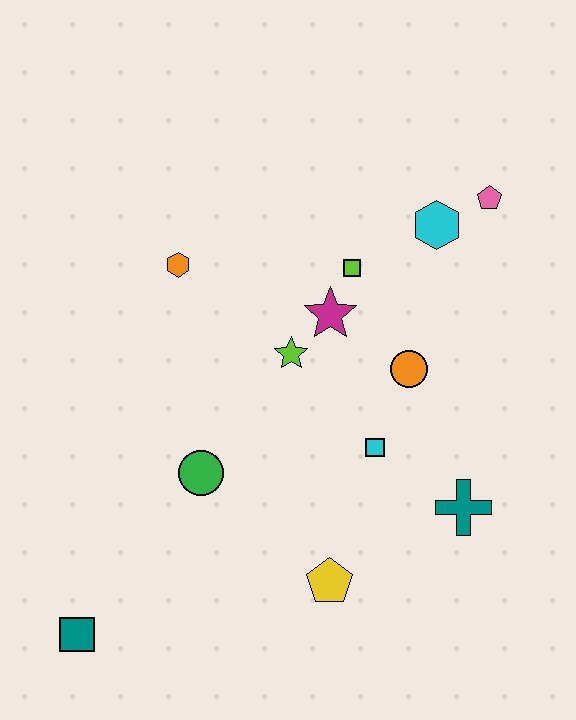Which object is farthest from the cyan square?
The teal square is farthest from the cyan square.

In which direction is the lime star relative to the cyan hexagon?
The lime star is to the left of the cyan hexagon.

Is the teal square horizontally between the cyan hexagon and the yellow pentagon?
No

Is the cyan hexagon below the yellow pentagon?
No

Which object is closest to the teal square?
The green circle is closest to the teal square.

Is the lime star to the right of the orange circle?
No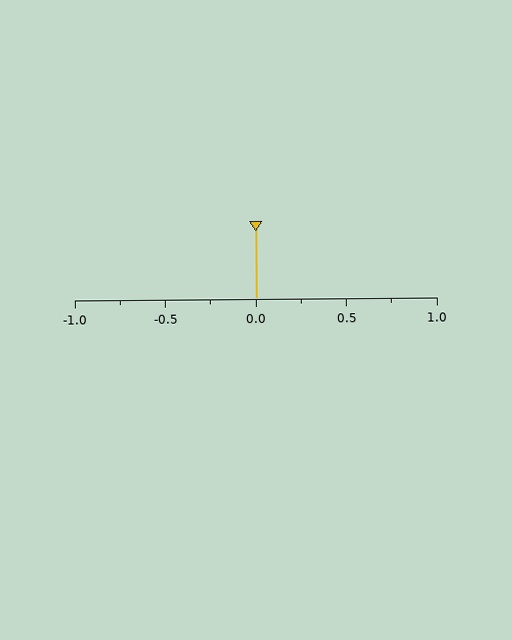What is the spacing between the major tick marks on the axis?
The major ticks are spaced 0.5 apart.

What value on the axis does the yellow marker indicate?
The marker indicates approximately 0.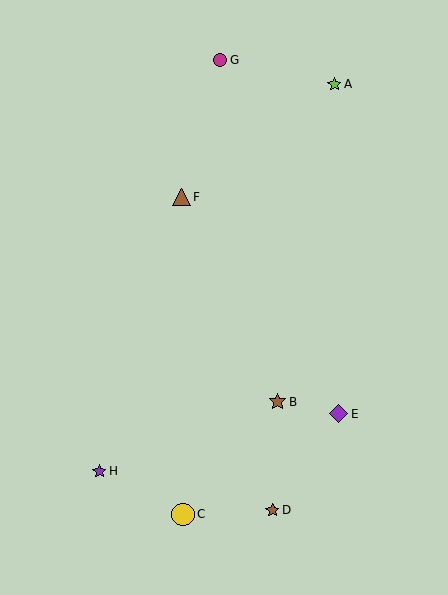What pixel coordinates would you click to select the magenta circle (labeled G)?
Click at (220, 60) to select the magenta circle G.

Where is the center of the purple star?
The center of the purple star is at (99, 471).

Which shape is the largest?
The yellow circle (labeled C) is the largest.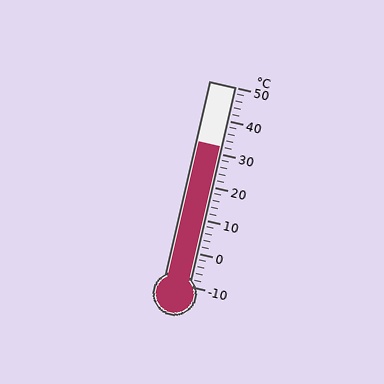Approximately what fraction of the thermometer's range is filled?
The thermometer is filled to approximately 70% of its range.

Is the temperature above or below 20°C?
The temperature is above 20°C.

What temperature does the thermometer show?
The thermometer shows approximately 32°C.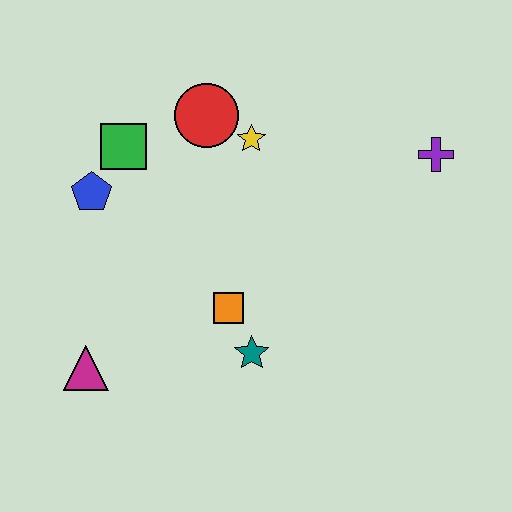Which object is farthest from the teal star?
The purple cross is farthest from the teal star.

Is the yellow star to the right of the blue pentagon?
Yes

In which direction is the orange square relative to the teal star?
The orange square is above the teal star.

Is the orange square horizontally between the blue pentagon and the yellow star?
Yes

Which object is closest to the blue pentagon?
The green square is closest to the blue pentagon.